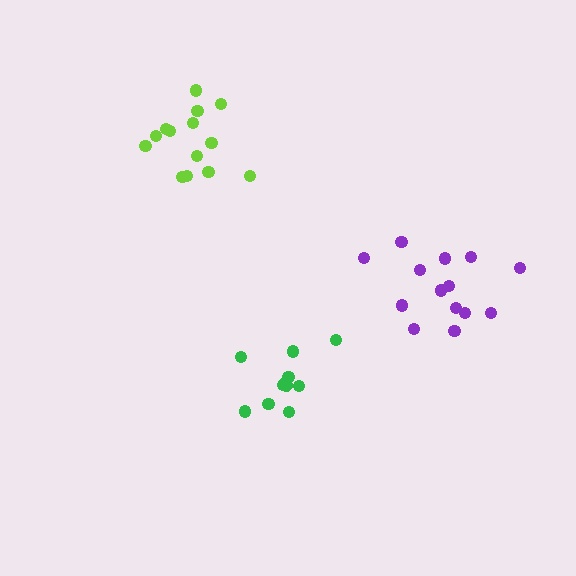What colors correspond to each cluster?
The clusters are colored: green, lime, purple.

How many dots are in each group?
Group 1: 11 dots, Group 2: 14 dots, Group 3: 14 dots (39 total).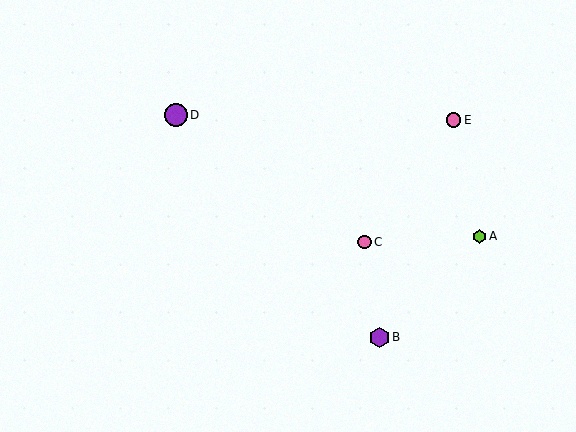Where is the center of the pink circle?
The center of the pink circle is at (364, 242).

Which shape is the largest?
The purple circle (labeled D) is the largest.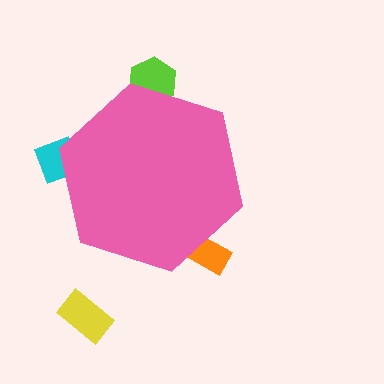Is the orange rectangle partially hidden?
Yes, the orange rectangle is partially hidden behind the pink hexagon.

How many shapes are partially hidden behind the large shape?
3 shapes are partially hidden.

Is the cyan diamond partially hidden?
Yes, the cyan diamond is partially hidden behind the pink hexagon.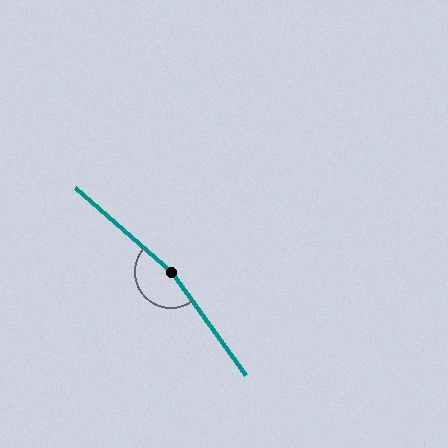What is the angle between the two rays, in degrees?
Approximately 167 degrees.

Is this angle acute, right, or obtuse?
It is obtuse.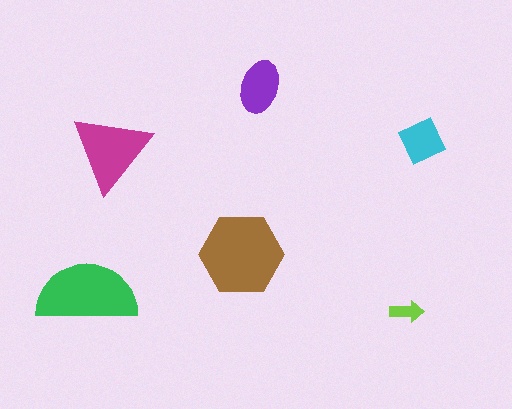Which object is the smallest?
The lime arrow.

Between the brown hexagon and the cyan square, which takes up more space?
The brown hexagon.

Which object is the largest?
The brown hexagon.